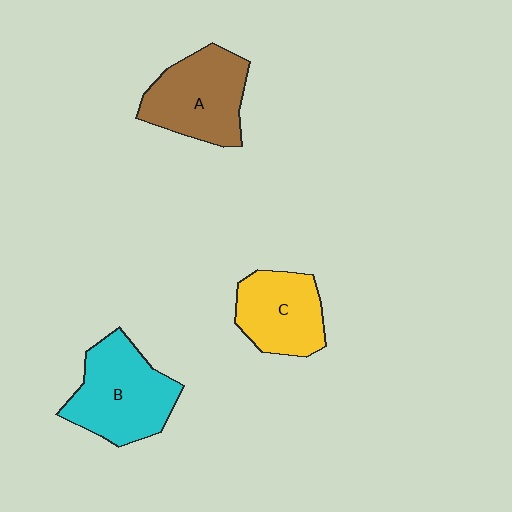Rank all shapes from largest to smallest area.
From largest to smallest: B (cyan), A (brown), C (yellow).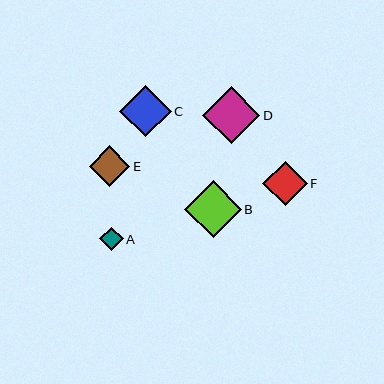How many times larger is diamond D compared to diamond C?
Diamond D is approximately 1.1 times the size of diamond C.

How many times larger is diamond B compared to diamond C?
Diamond B is approximately 1.1 times the size of diamond C.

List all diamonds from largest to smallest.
From largest to smallest: D, B, C, F, E, A.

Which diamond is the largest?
Diamond D is the largest with a size of approximately 57 pixels.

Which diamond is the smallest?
Diamond A is the smallest with a size of approximately 23 pixels.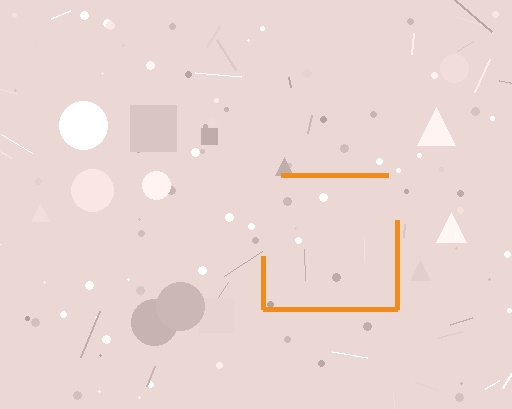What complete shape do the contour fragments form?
The contour fragments form a square.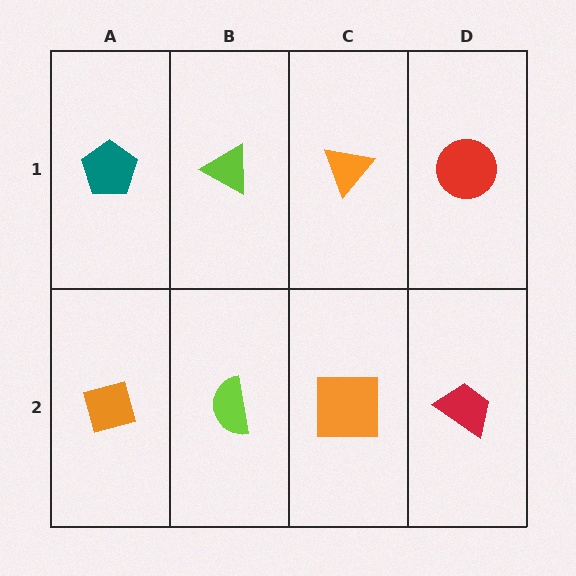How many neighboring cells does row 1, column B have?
3.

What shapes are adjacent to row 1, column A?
An orange diamond (row 2, column A), a lime triangle (row 1, column B).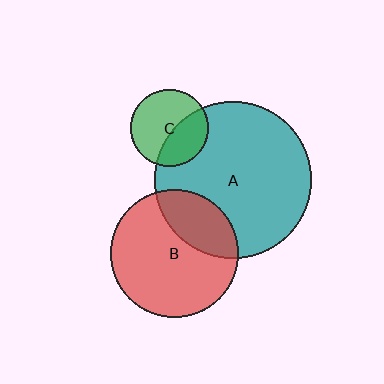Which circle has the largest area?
Circle A (teal).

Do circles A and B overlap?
Yes.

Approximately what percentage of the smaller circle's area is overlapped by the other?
Approximately 30%.